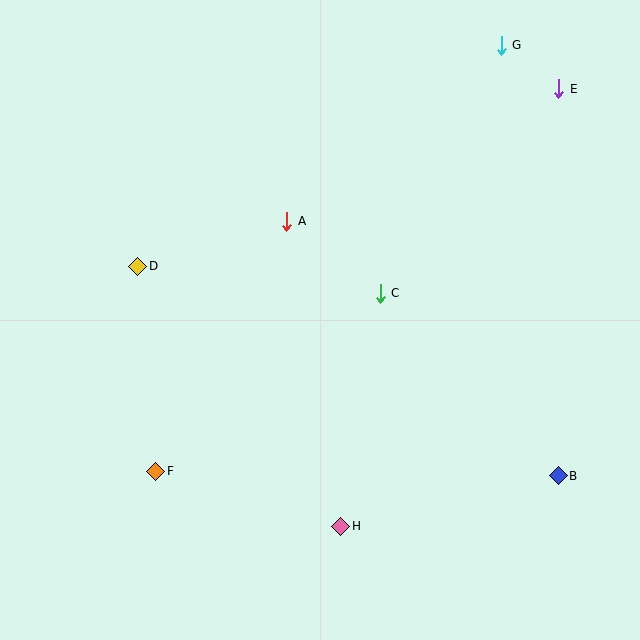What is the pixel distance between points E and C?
The distance between E and C is 272 pixels.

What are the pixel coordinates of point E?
Point E is at (559, 89).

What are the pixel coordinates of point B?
Point B is at (558, 476).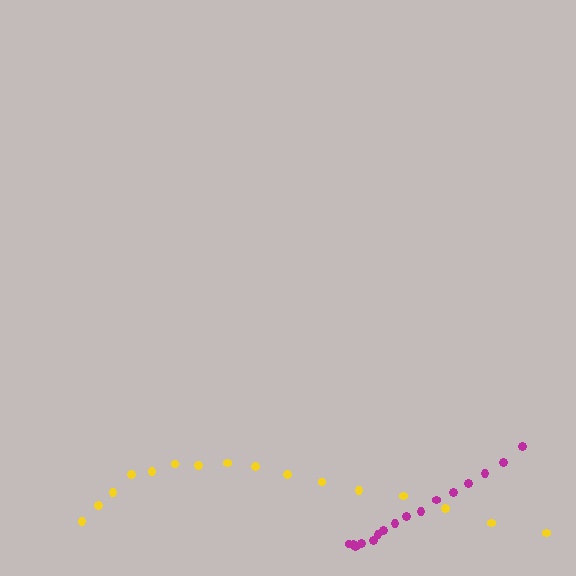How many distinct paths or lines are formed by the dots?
There are 2 distinct paths.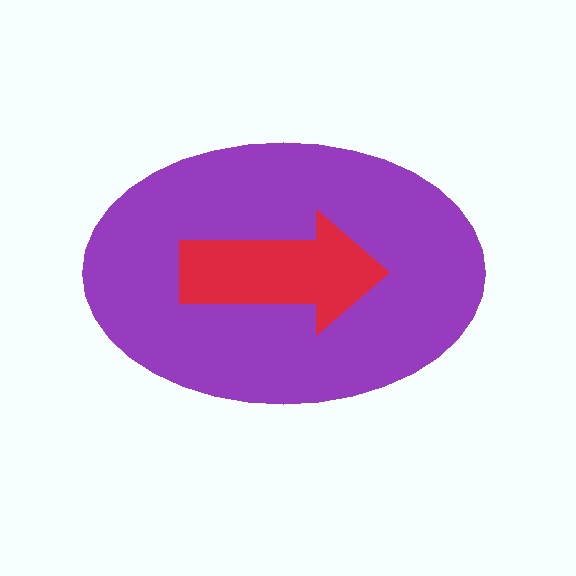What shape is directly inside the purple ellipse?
The red arrow.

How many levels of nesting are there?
2.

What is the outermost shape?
The purple ellipse.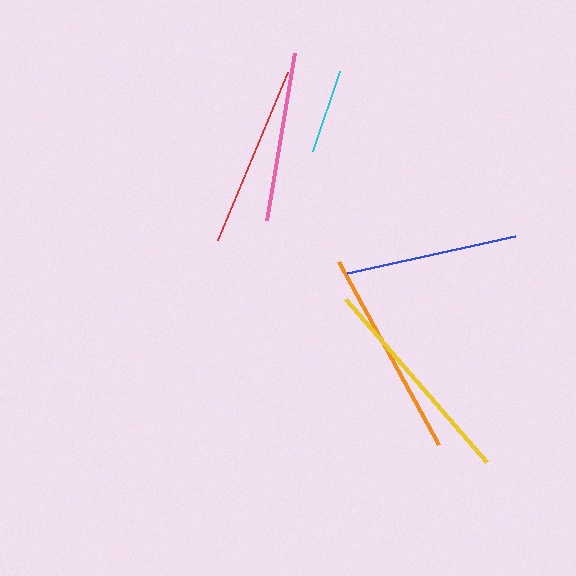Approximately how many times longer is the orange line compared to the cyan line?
The orange line is approximately 2.5 times the length of the cyan line.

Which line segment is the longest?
The yellow line is the longest at approximately 215 pixels.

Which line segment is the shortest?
The cyan line is the shortest at approximately 84 pixels.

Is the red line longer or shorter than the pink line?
The red line is longer than the pink line.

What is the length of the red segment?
The red segment is approximately 182 pixels long.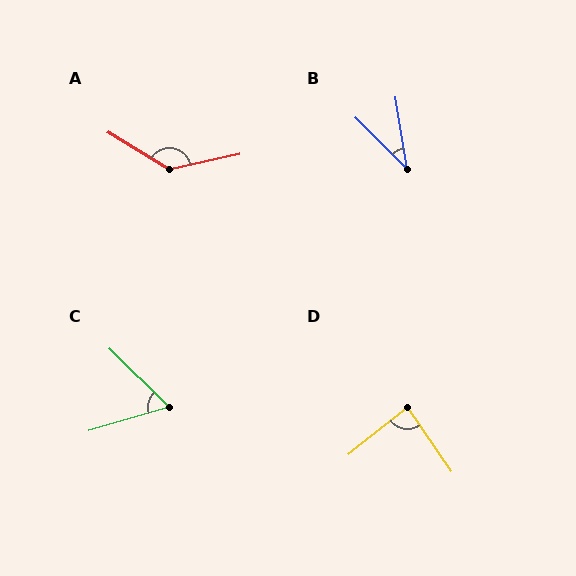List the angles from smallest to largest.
B (36°), C (61°), D (86°), A (136°).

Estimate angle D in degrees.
Approximately 86 degrees.